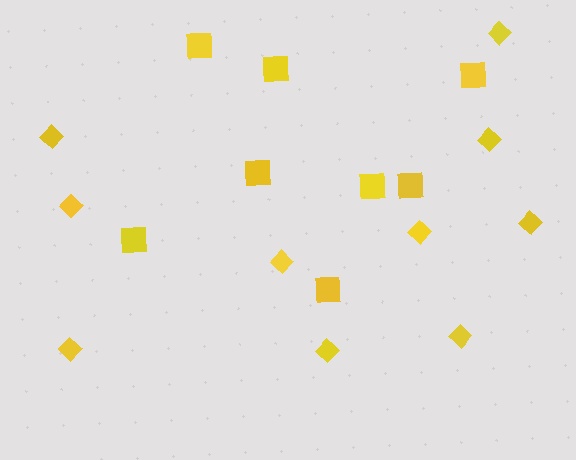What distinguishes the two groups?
There are 2 groups: one group of squares (8) and one group of diamonds (10).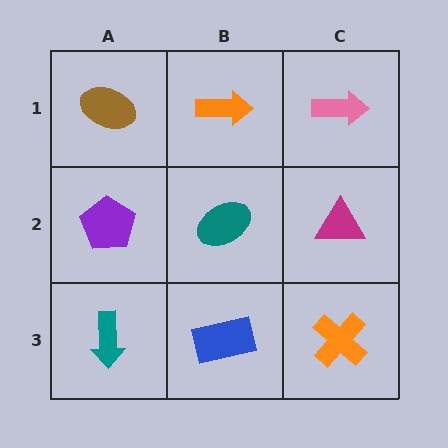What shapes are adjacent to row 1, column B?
A teal ellipse (row 2, column B), a brown ellipse (row 1, column A), a pink arrow (row 1, column C).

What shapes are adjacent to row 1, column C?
A magenta triangle (row 2, column C), an orange arrow (row 1, column B).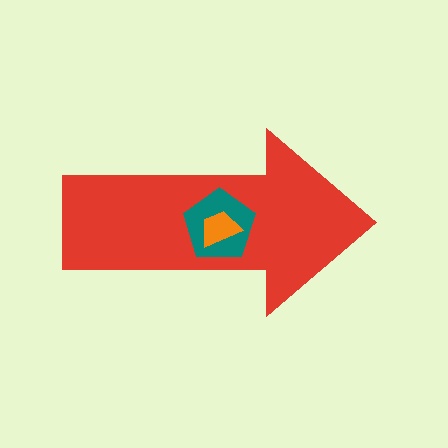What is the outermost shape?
The red arrow.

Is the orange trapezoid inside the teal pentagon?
Yes.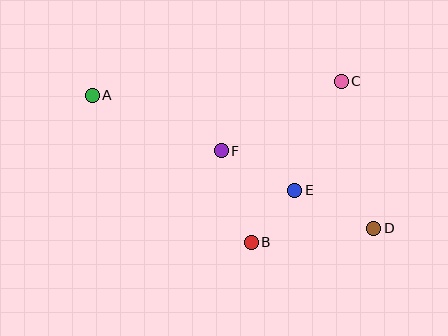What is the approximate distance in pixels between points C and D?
The distance between C and D is approximately 151 pixels.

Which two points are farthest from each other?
Points A and D are farthest from each other.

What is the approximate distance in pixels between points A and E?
The distance between A and E is approximately 224 pixels.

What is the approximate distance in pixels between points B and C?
The distance between B and C is approximately 184 pixels.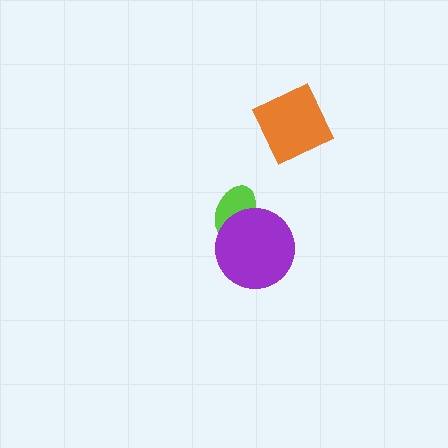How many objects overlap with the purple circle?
1 object overlaps with the purple circle.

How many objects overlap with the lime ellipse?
1 object overlaps with the lime ellipse.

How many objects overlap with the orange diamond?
0 objects overlap with the orange diamond.